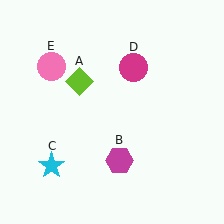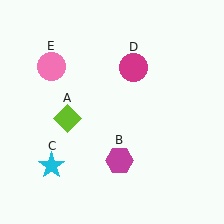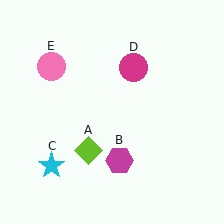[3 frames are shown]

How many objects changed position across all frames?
1 object changed position: lime diamond (object A).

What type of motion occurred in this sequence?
The lime diamond (object A) rotated counterclockwise around the center of the scene.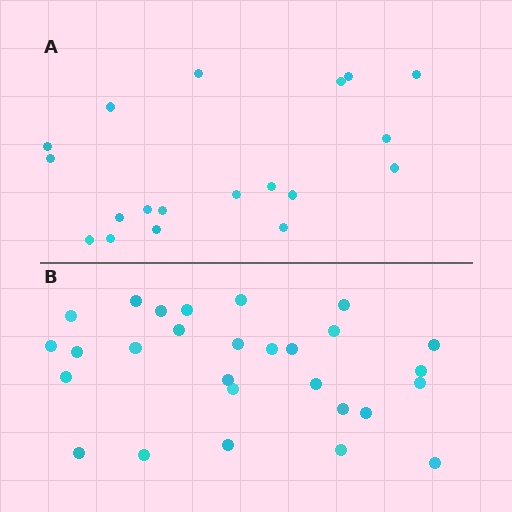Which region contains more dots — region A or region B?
Region B (the bottom region) has more dots.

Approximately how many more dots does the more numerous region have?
Region B has roughly 8 or so more dots than region A.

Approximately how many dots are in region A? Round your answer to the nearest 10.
About 20 dots. (The exact count is 19, which rounds to 20.)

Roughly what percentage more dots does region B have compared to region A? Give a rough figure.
About 45% more.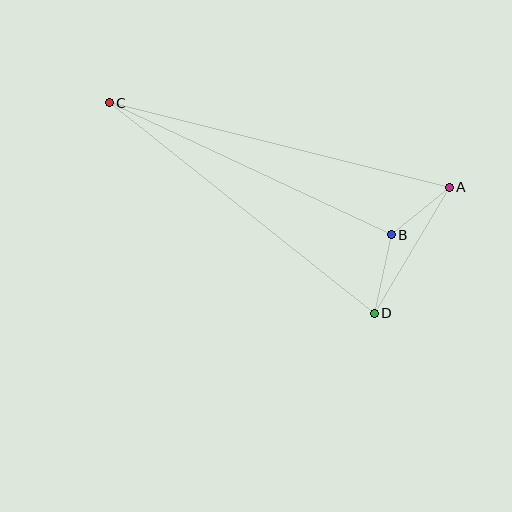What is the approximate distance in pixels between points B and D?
The distance between B and D is approximately 81 pixels.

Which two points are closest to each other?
Points A and B are closest to each other.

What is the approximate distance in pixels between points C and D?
The distance between C and D is approximately 339 pixels.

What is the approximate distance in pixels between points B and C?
The distance between B and C is approximately 312 pixels.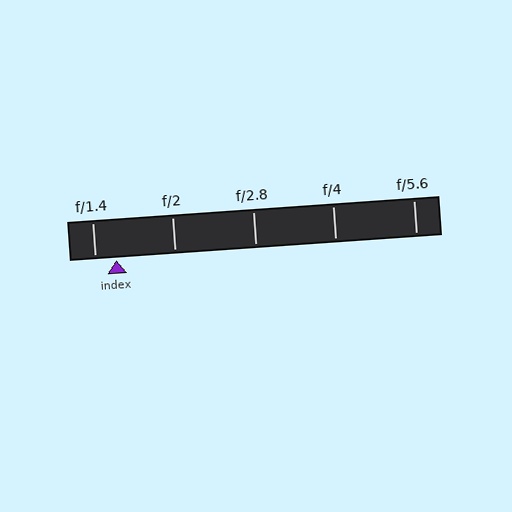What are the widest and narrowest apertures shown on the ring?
The widest aperture shown is f/1.4 and the narrowest is f/5.6.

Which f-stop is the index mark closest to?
The index mark is closest to f/1.4.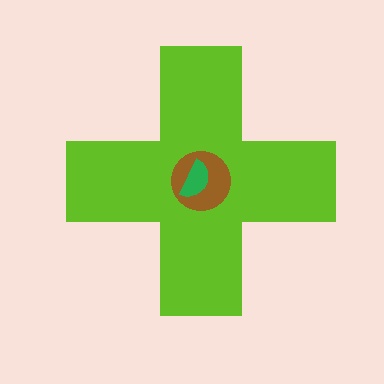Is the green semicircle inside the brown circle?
Yes.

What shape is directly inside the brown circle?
The green semicircle.